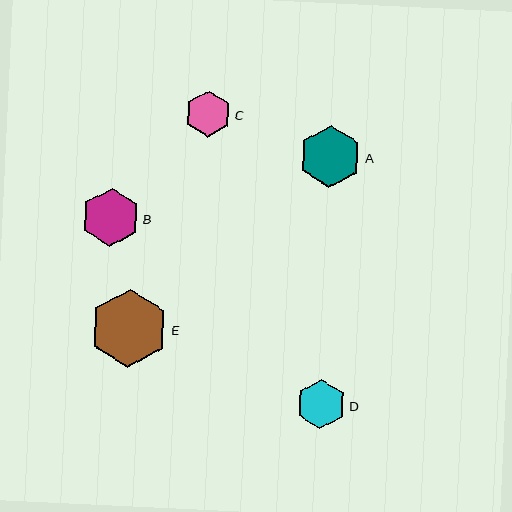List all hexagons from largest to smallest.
From largest to smallest: E, A, B, D, C.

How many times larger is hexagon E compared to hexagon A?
Hexagon E is approximately 1.3 times the size of hexagon A.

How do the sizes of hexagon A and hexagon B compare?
Hexagon A and hexagon B are approximately the same size.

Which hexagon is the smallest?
Hexagon C is the smallest with a size of approximately 46 pixels.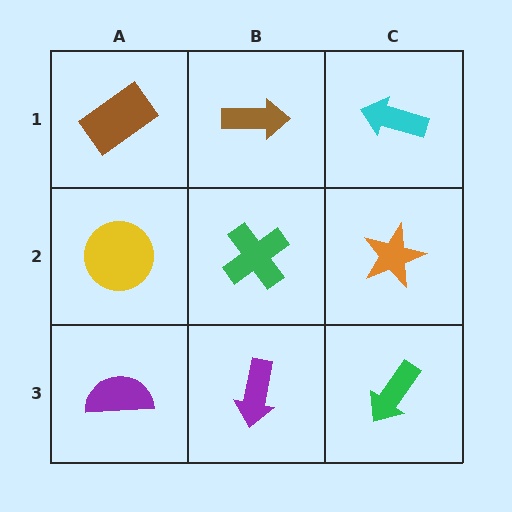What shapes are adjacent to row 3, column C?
An orange star (row 2, column C), a purple arrow (row 3, column B).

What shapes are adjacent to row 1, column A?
A yellow circle (row 2, column A), a brown arrow (row 1, column B).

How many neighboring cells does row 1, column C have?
2.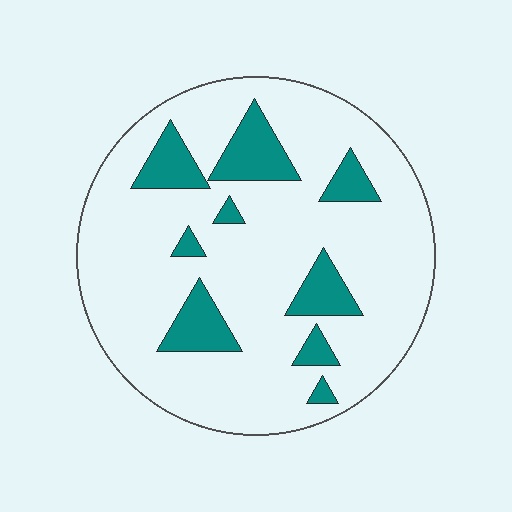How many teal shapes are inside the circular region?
9.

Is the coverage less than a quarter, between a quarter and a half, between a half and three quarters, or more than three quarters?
Less than a quarter.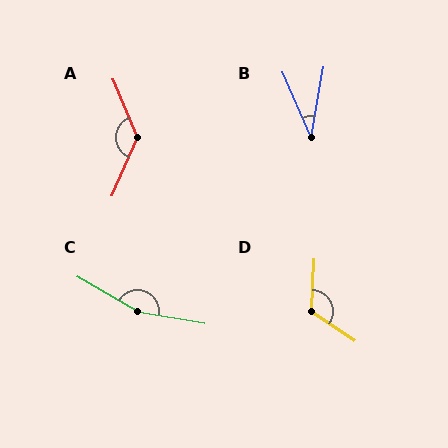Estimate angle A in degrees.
Approximately 134 degrees.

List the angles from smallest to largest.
B (34°), D (122°), A (134°), C (159°).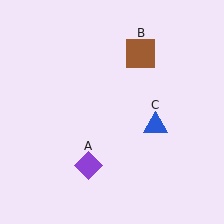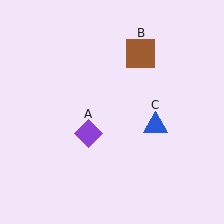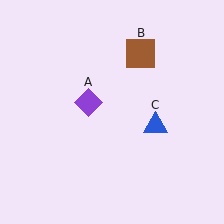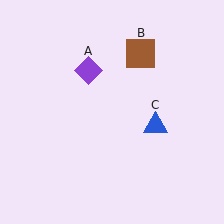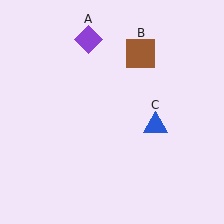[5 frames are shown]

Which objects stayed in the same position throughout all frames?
Brown square (object B) and blue triangle (object C) remained stationary.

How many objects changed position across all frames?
1 object changed position: purple diamond (object A).